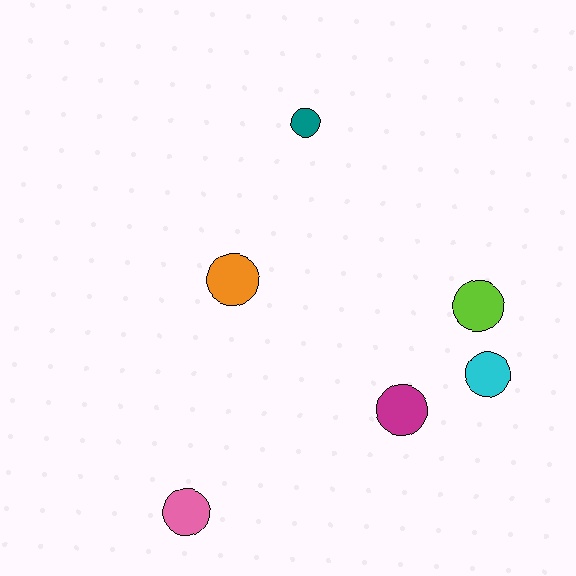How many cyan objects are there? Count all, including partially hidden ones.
There is 1 cyan object.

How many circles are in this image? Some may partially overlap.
There are 6 circles.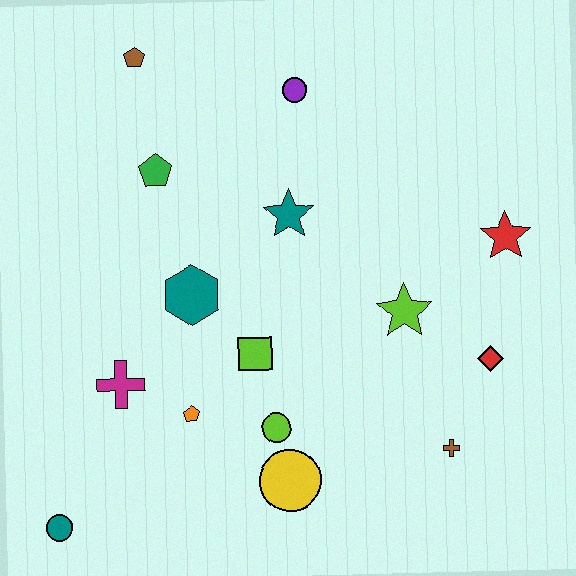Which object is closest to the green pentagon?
The brown pentagon is closest to the green pentagon.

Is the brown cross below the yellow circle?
No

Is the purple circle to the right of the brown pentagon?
Yes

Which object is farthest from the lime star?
The teal circle is farthest from the lime star.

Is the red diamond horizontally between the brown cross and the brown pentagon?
No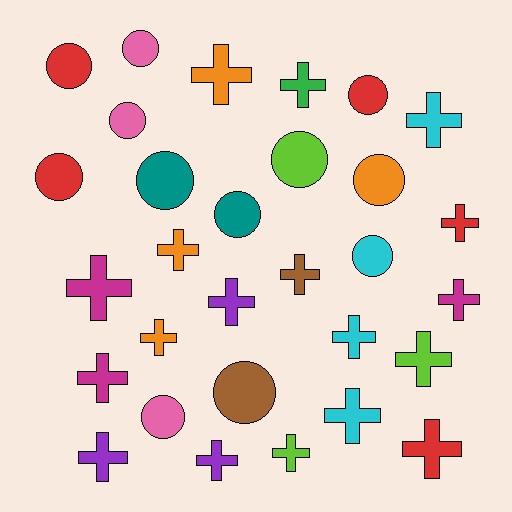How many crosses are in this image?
There are 18 crosses.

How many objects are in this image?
There are 30 objects.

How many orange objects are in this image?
There are 4 orange objects.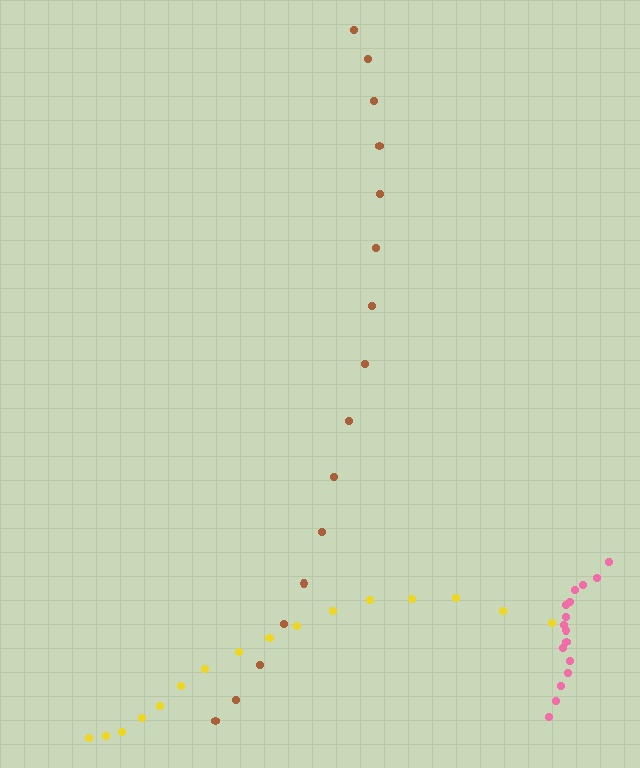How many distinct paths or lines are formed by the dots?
There are 3 distinct paths.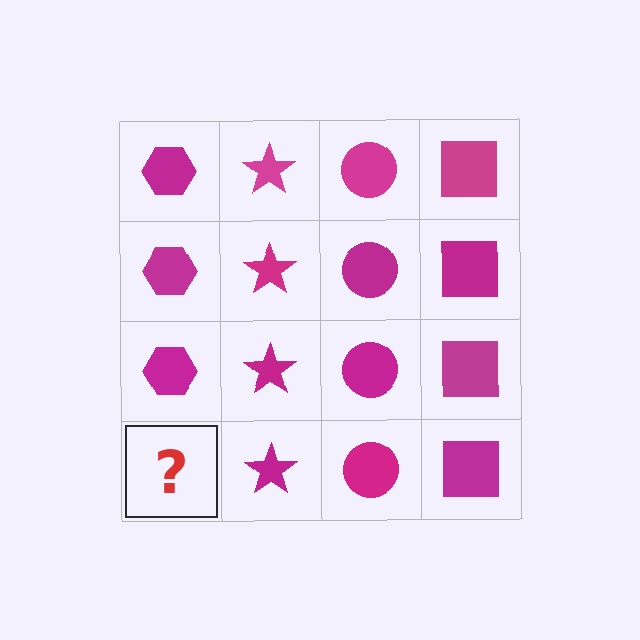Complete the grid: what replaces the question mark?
The question mark should be replaced with a magenta hexagon.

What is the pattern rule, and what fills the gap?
The rule is that each column has a consistent shape. The gap should be filled with a magenta hexagon.